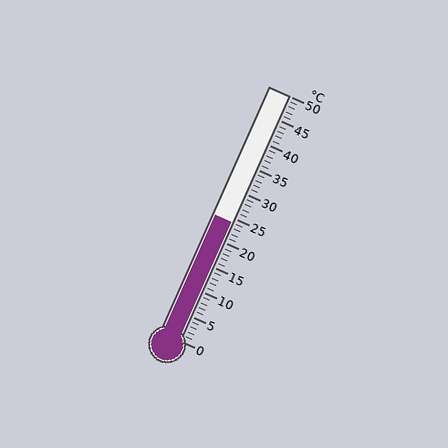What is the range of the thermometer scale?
The thermometer scale ranges from 0°C to 50°C.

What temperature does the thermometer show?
The thermometer shows approximately 24°C.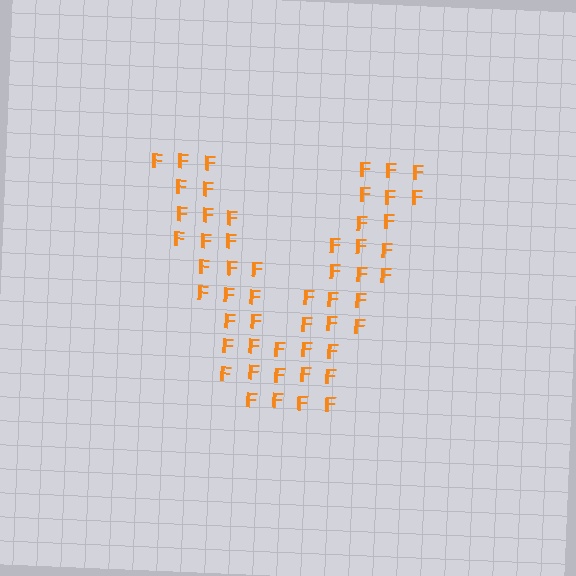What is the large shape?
The large shape is the letter V.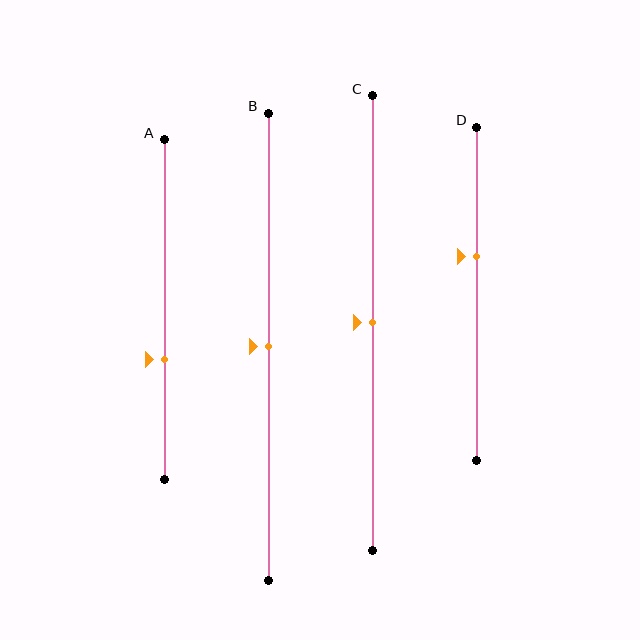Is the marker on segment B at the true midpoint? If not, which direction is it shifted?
Yes, the marker on segment B is at the true midpoint.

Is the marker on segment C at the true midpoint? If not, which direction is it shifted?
Yes, the marker on segment C is at the true midpoint.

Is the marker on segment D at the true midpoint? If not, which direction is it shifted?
No, the marker on segment D is shifted upward by about 11% of the segment length.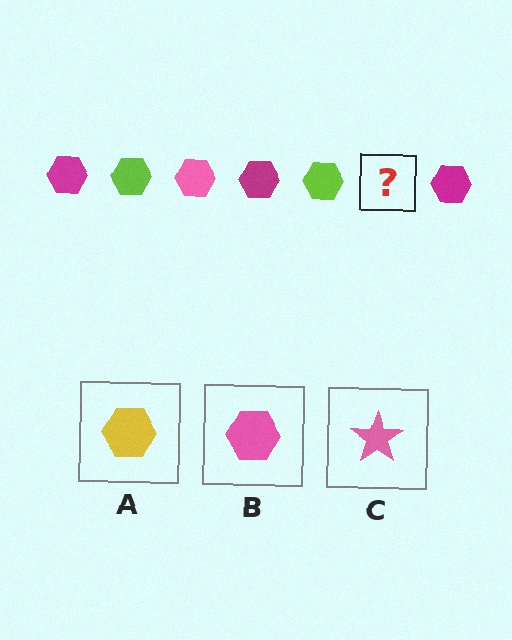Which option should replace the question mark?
Option B.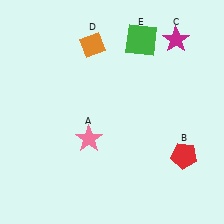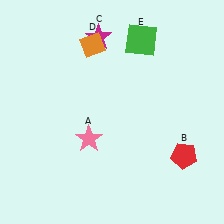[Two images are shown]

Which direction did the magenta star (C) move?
The magenta star (C) moved left.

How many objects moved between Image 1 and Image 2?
1 object moved between the two images.